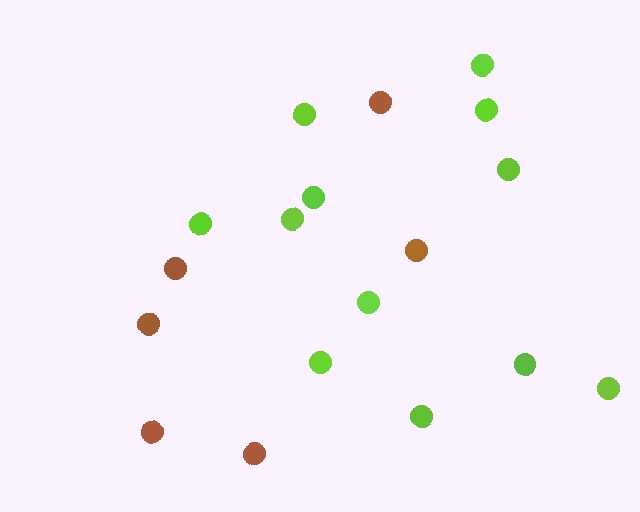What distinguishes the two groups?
There are 2 groups: one group of brown circles (6) and one group of lime circles (12).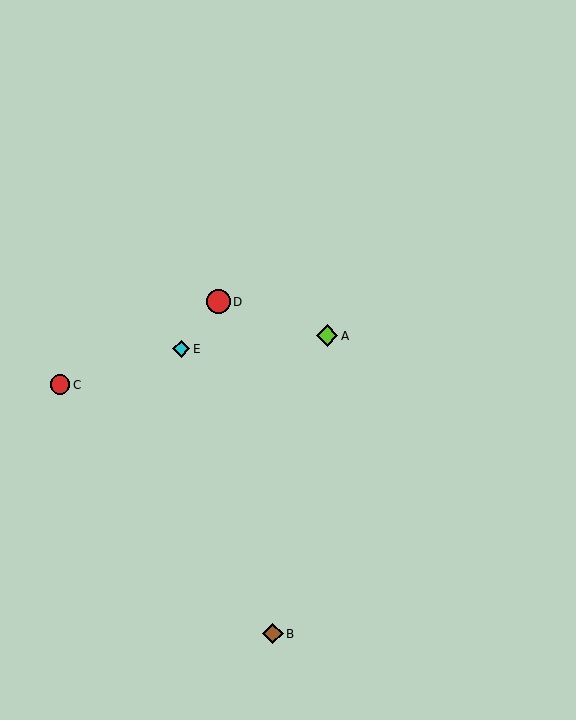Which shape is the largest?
The red circle (labeled D) is the largest.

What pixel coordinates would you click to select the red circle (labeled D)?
Click at (218, 302) to select the red circle D.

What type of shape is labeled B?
Shape B is a brown diamond.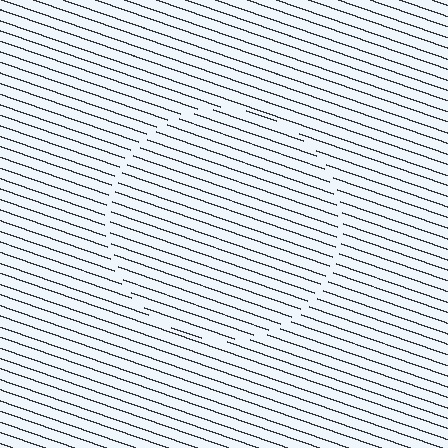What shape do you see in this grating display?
An illusory circle. The interior of the shape contains the same grating, shifted by half a period — the contour is defined by the phase discontinuity where line-ends from the inner and outer gratings abut.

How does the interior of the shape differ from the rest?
The interior of the shape contains the same grating, shifted by half a period — the contour is defined by the phase discontinuity where line-ends from the inner and outer gratings abut.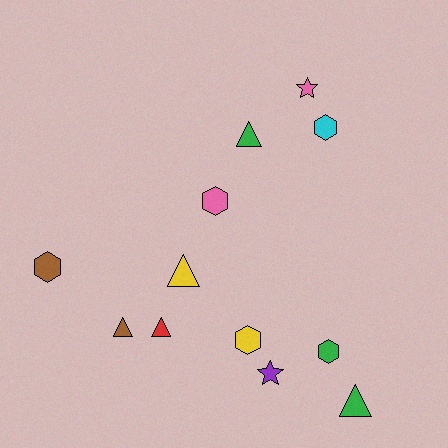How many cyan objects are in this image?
There is 1 cyan object.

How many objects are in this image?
There are 12 objects.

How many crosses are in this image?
There are no crosses.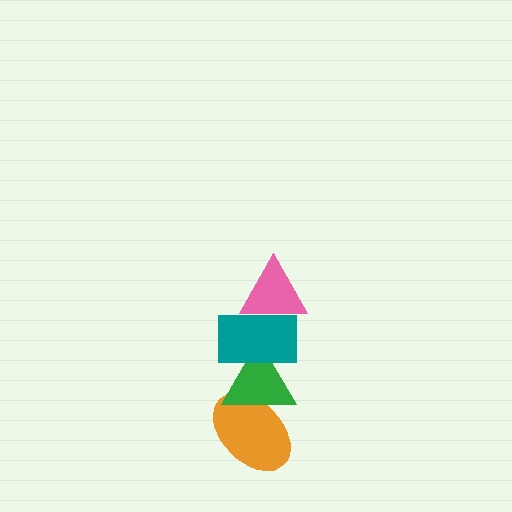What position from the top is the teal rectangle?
The teal rectangle is 2nd from the top.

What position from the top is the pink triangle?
The pink triangle is 1st from the top.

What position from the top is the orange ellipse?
The orange ellipse is 4th from the top.